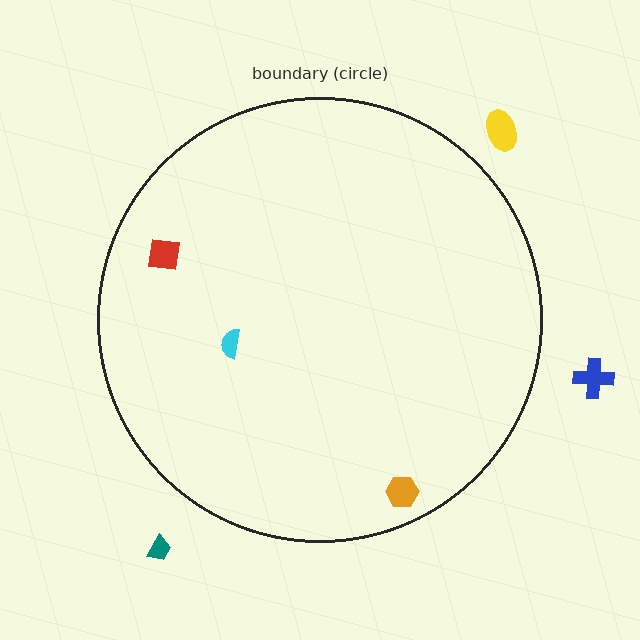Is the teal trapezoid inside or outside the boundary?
Outside.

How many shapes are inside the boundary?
3 inside, 3 outside.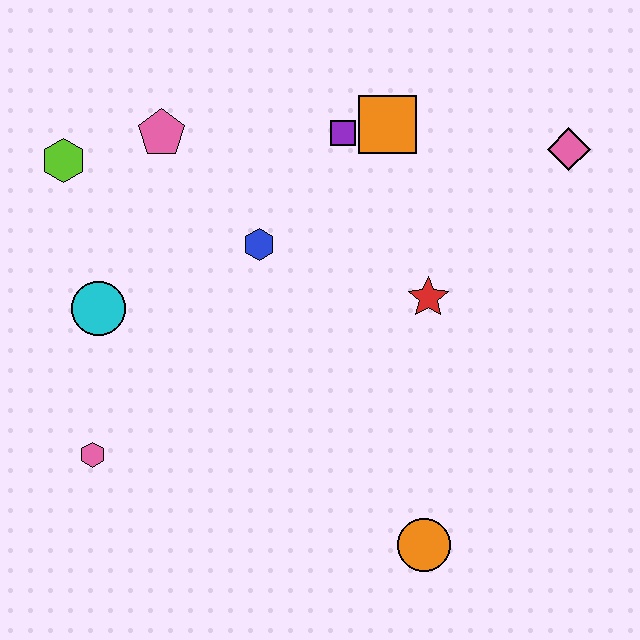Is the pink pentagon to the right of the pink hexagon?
Yes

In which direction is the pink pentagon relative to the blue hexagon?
The pink pentagon is above the blue hexagon.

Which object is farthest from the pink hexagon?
The pink diamond is farthest from the pink hexagon.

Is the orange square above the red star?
Yes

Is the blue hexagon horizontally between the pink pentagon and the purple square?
Yes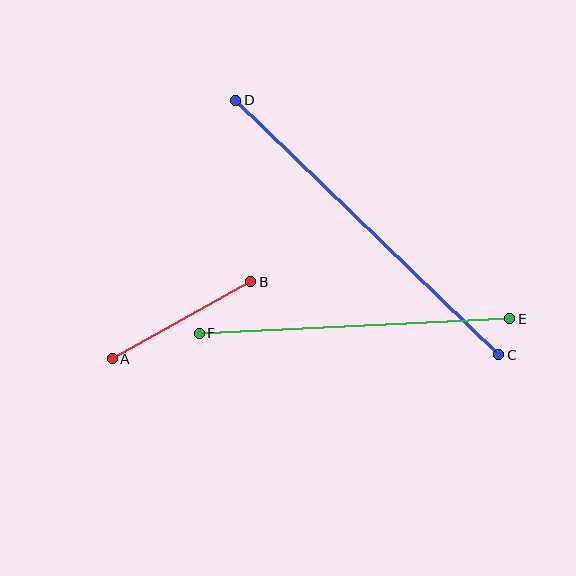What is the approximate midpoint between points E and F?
The midpoint is at approximately (354, 326) pixels.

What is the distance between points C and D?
The distance is approximately 366 pixels.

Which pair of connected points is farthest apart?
Points C and D are farthest apart.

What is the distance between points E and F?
The distance is approximately 311 pixels.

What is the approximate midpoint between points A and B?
The midpoint is at approximately (182, 320) pixels.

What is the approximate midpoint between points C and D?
The midpoint is at approximately (367, 228) pixels.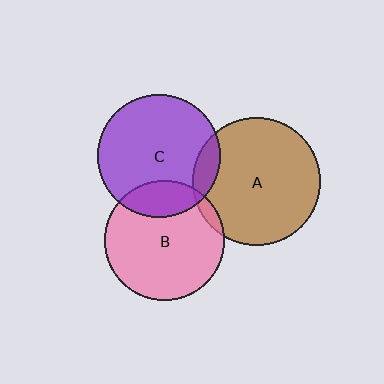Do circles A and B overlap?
Yes.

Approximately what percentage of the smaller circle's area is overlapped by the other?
Approximately 5%.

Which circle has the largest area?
Circle A (brown).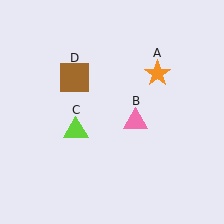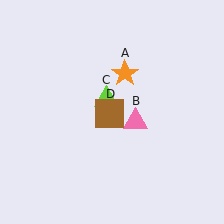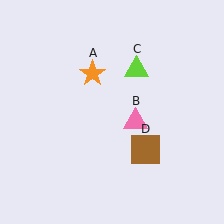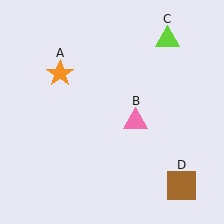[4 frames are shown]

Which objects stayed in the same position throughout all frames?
Pink triangle (object B) remained stationary.